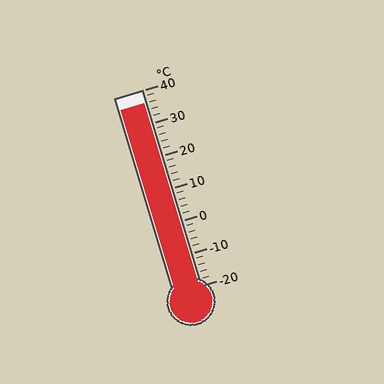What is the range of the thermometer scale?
The thermometer scale ranges from -20°C to 40°C.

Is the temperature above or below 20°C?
The temperature is above 20°C.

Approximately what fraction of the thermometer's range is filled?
The thermometer is filled to approximately 95% of its range.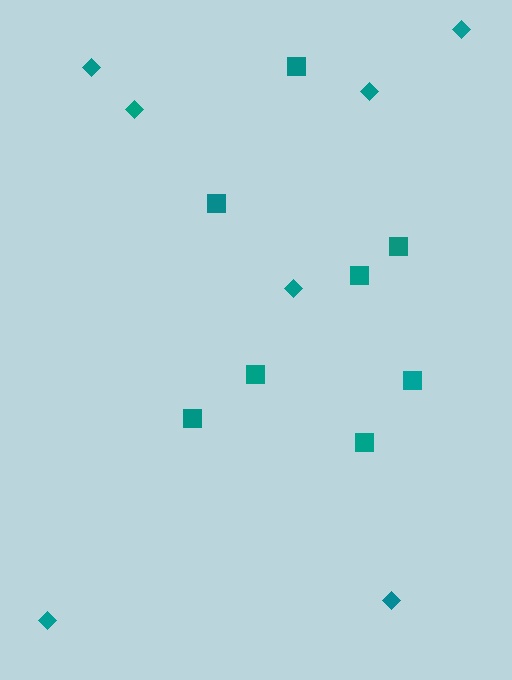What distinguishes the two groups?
There are 2 groups: one group of diamonds (7) and one group of squares (8).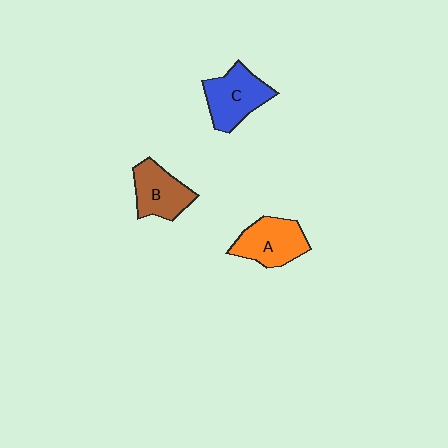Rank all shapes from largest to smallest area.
From largest to smallest: C (blue), A (orange), B (brown).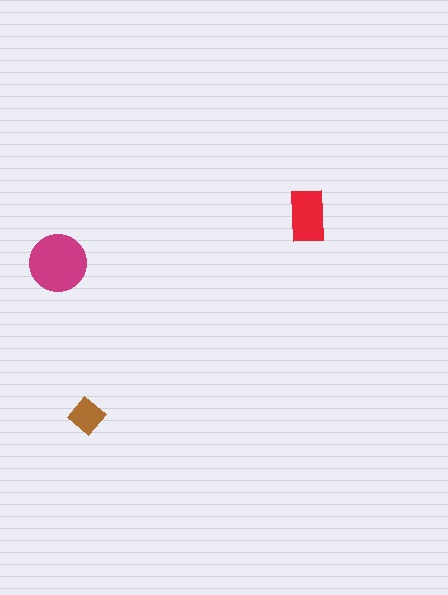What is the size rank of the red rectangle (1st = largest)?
2nd.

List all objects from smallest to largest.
The brown diamond, the red rectangle, the magenta circle.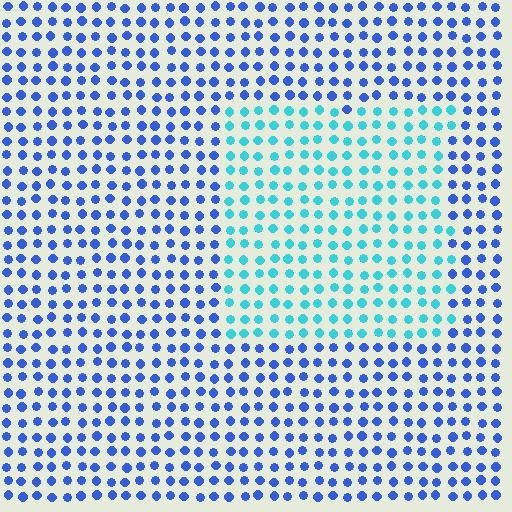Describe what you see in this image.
The image is filled with small blue elements in a uniform arrangement. A rectangle-shaped region is visible where the elements are tinted to a slightly different hue, forming a subtle color boundary.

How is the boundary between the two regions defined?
The boundary is defined purely by a slight shift in hue (about 44 degrees). Spacing, size, and orientation are identical on both sides.